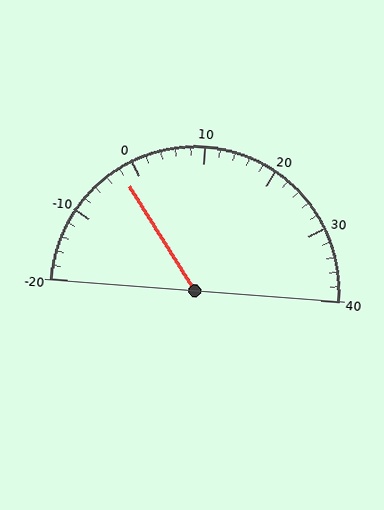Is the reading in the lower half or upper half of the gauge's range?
The reading is in the lower half of the range (-20 to 40).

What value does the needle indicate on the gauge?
The needle indicates approximately -2.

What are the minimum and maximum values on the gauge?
The gauge ranges from -20 to 40.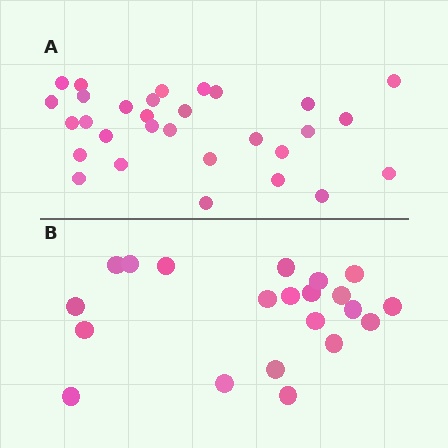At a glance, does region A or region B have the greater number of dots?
Region A (the top region) has more dots.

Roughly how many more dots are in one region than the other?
Region A has roughly 8 or so more dots than region B.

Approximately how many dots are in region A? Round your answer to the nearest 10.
About 30 dots.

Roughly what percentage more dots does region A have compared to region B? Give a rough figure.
About 45% more.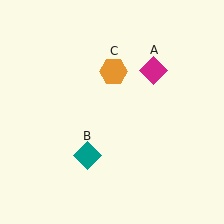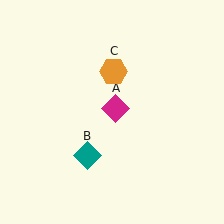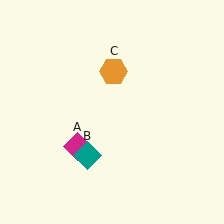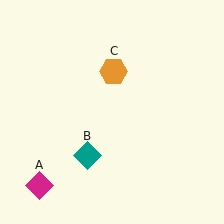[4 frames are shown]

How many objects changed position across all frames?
1 object changed position: magenta diamond (object A).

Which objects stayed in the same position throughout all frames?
Teal diamond (object B) and orange hexagon (object C) remained stationary.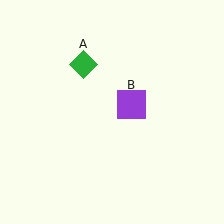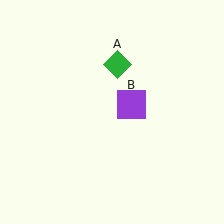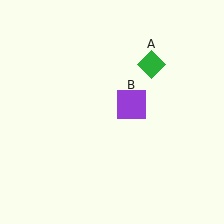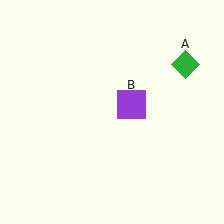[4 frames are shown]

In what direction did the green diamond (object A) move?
The green diamond (object A) moved right.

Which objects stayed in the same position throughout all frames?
Purple square (object B) remained stationary.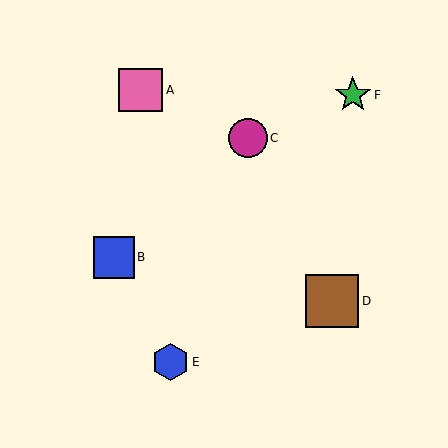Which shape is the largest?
The brown square (labeled D) is the largest.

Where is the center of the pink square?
The center of the pink square is at (141, 90).